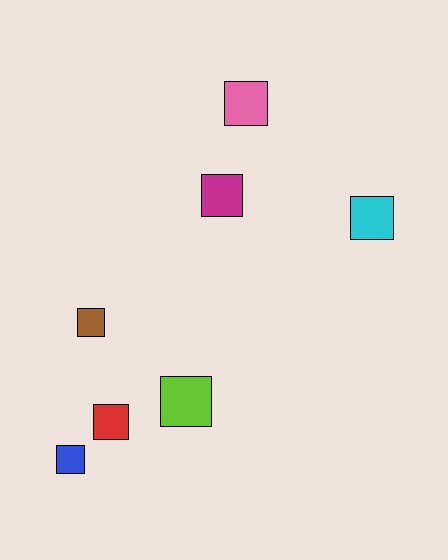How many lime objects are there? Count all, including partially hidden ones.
There is 1 lime object.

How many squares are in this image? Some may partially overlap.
There are 7 squares.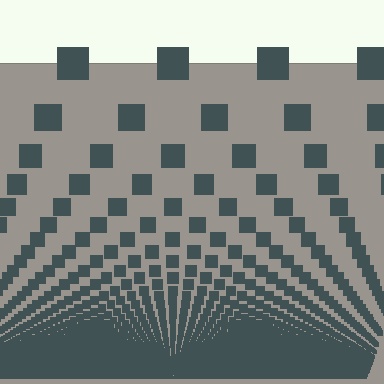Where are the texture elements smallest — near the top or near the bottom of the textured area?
Near the bottom.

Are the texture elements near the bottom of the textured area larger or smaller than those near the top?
Smaller. The gradient is inverted — elements near the bottom are smaller and denser.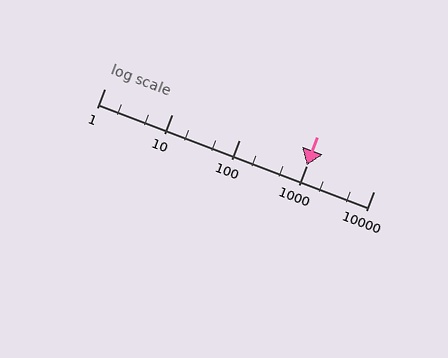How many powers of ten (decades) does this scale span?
The scale spans 4 decades, from 1 to 10000.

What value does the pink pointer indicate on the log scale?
The pointer indicates approximately 1000.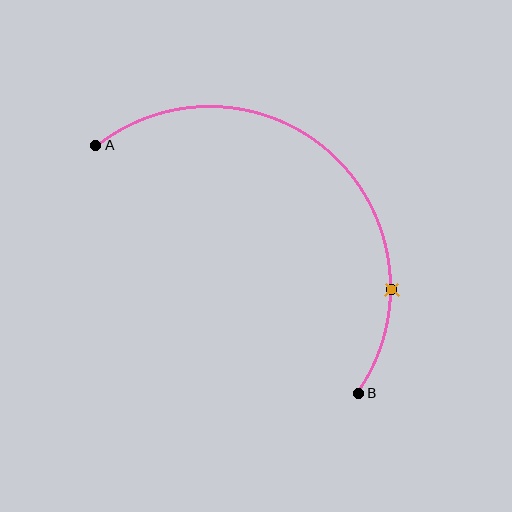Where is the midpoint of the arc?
The arc midpoint is the point on the curve farthest from the straight line joining A and B. It sits above and to the right of that line.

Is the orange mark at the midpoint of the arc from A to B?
No. The orange mark lies on the arc but is closer to endpoint B. The arc midpoint would be at the point on the curve equidistant along the arc from both A and B.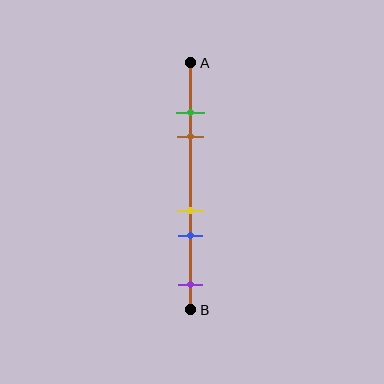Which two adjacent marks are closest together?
The green and brown marks are the closest adjacent pair.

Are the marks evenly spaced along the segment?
No, the marks are not evenly spaced.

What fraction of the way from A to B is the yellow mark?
The yellow mark is approximately 60% (0.6) of the way from A to B.